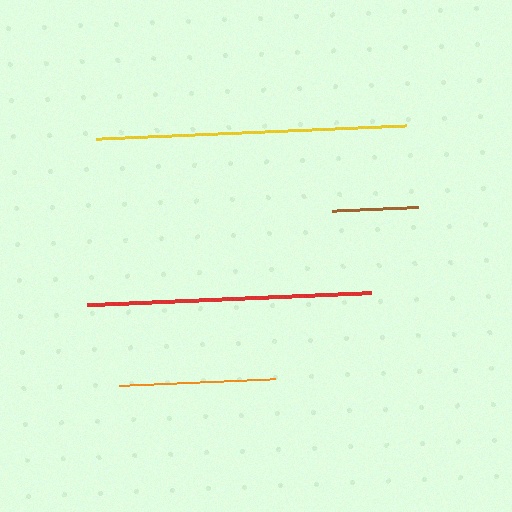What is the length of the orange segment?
The orange segment is approximately 156 pixels long.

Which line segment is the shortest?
The brown line is the shortest at approximately 86 pixels.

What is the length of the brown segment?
The brown segment is approximately 86 pixels long.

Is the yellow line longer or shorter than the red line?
The yellow line is longer than the red line.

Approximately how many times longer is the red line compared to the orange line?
The red line is approximately 1.8 times the length of the orange line.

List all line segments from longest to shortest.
From longest to shortest: yellow, red, orange, brown.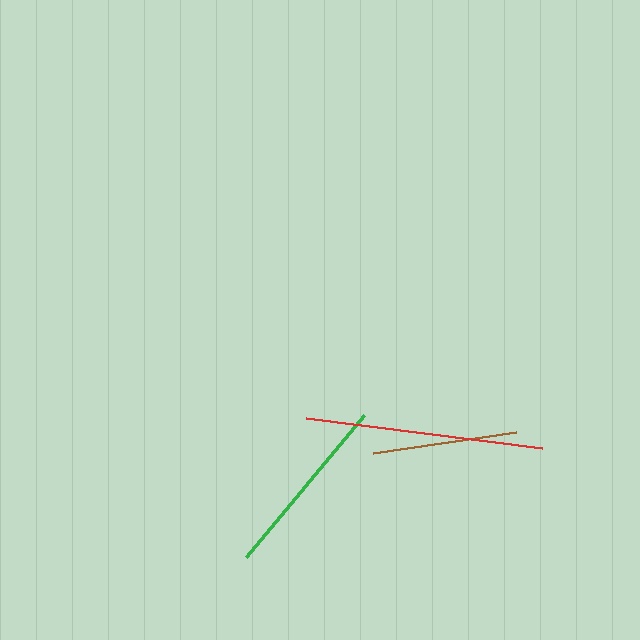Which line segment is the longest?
The red line is the longest at approximately 238 pixels.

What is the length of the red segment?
The red segment is approximately 238 pixels long.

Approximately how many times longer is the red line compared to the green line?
The red line is approximately 1.3 times the length of the green line.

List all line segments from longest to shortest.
From longest to shortest: red, green, brown.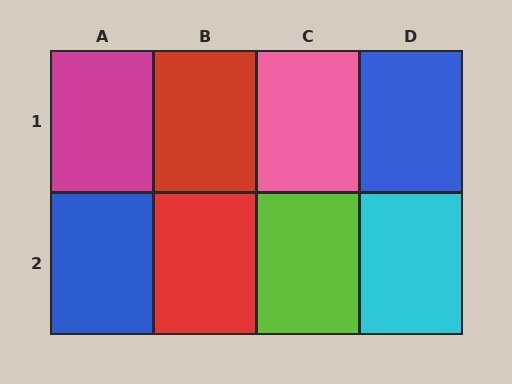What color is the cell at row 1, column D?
Blue.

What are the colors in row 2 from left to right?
Blue, red, lime, cyan.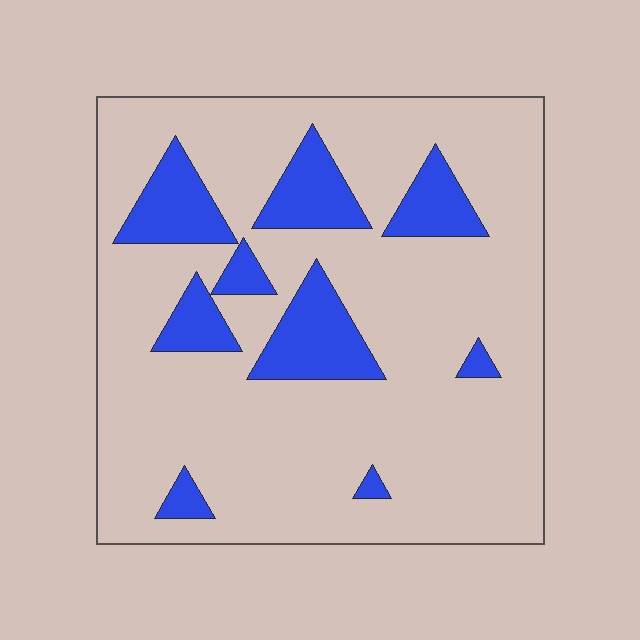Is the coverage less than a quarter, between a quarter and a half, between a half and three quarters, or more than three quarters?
Less than a quarter.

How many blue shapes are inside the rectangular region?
9.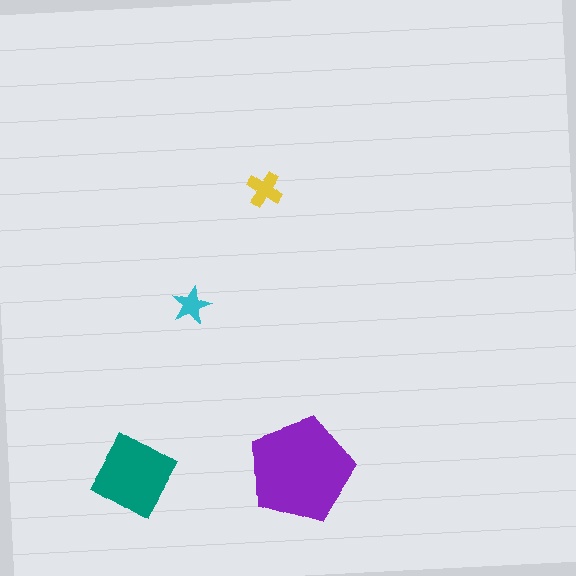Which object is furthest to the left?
The teal square is leftmost.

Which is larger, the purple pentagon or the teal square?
The purple pentagon.